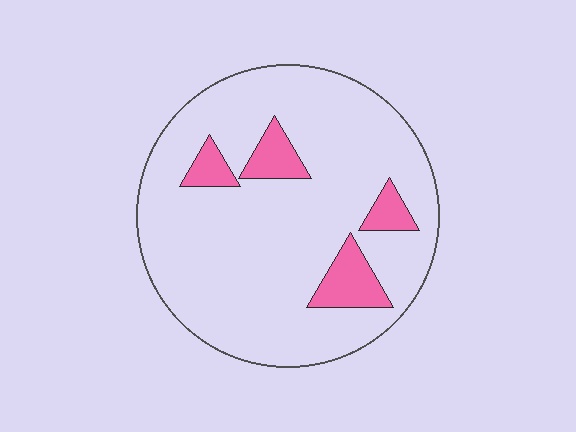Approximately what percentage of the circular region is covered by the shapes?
Approximately 15%.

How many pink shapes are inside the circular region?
4.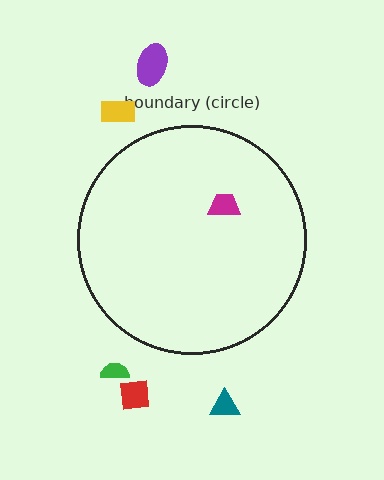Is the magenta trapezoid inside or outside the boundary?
Inside.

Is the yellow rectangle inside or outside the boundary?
Outside.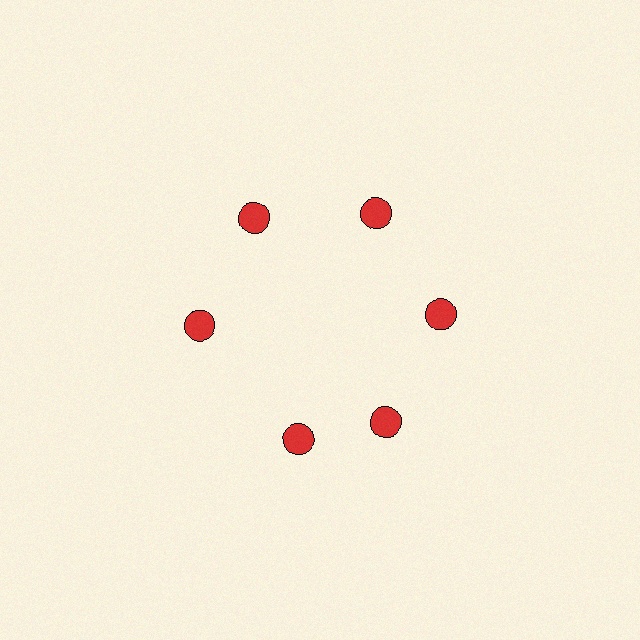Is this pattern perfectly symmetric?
No. The 6 red circles are arranged in a ring, but one element near the 7 o'clock position is rotated out of alignment along the ring, breaking the 6-fold rotational symmetry.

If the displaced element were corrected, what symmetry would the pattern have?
It would have 6-fold rotational symmetry — the pattern would map onto itself every 60 degrees.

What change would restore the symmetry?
The symmetry would be restored by rotating it back into even spacing with its neighbors so that all 6 circles sit at equal angles and equal distance from the center.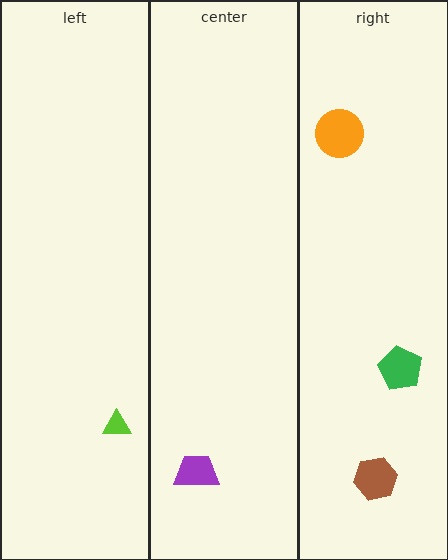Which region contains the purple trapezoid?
The center region.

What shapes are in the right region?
The brown hexagon, the orange circle, the green pentagon.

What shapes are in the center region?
The purple trapezoid.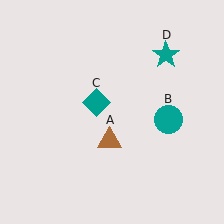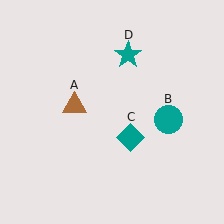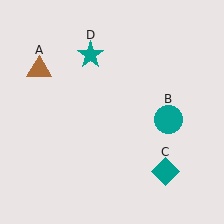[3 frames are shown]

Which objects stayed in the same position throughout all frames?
Teal circle (object B) remained stationary.